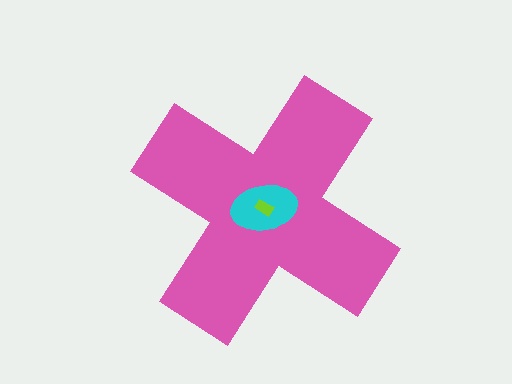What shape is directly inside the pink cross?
The cyan ellipse.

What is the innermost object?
The lime rectangle.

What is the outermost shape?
The pink cross.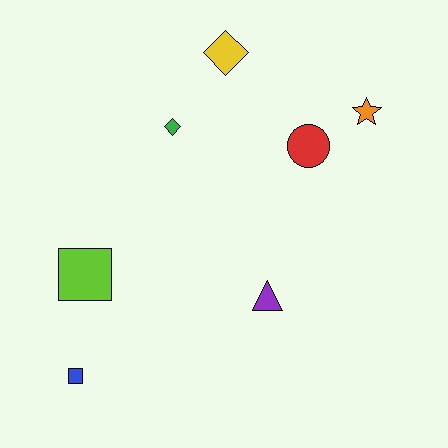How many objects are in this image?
There are 7 objects.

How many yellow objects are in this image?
There is 1 yellow object.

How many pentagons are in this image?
There are no pentagons.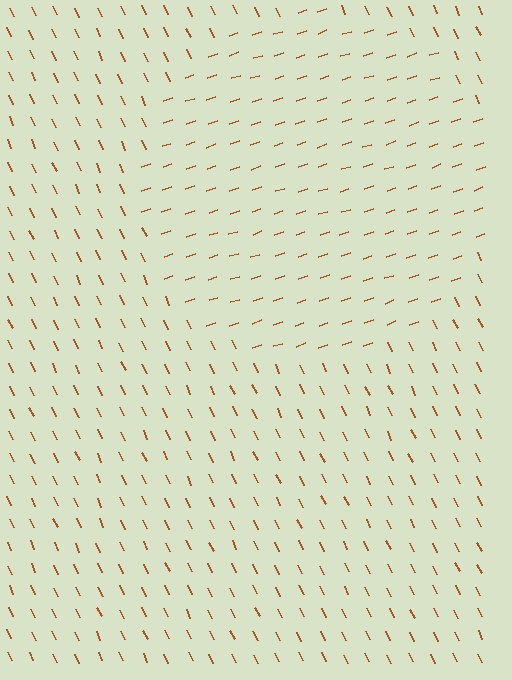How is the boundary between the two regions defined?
The boundary is defined purely by a change in line orientation (approximately 84 degrees difference). All lines are the same color and thickness.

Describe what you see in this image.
The image is filled with small brown line segments. A circle region in the image has lines oriented differently from the surrounding lines, creating a visible texture boundary.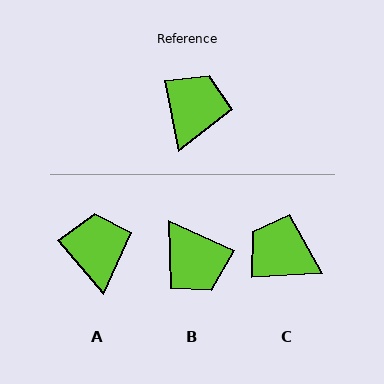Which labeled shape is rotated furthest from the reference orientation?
B, about 126 degrees away.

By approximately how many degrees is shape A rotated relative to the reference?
Approximately 29 degrees counter-clockwise.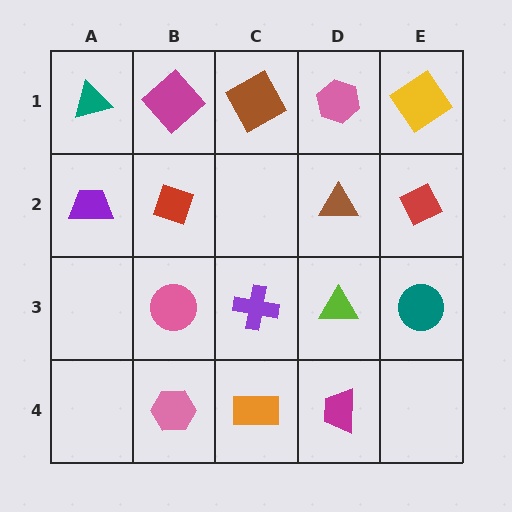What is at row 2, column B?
A red diamond.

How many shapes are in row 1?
5 shapes.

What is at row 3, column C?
A purple cross.